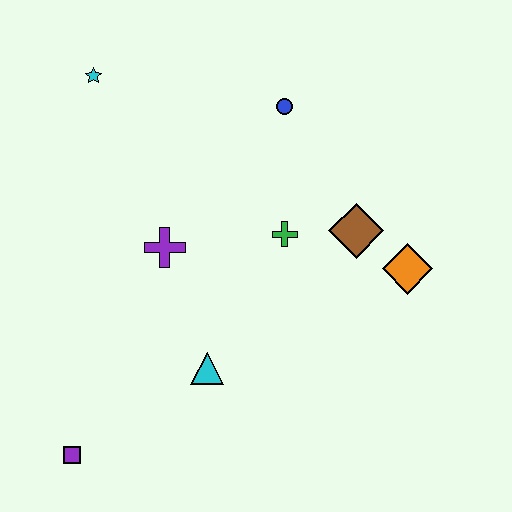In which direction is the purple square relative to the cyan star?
The purple square is below the cyan star.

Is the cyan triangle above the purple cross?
No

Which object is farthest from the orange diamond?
The purple square is farthest from the orange diamond.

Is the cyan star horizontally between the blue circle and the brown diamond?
No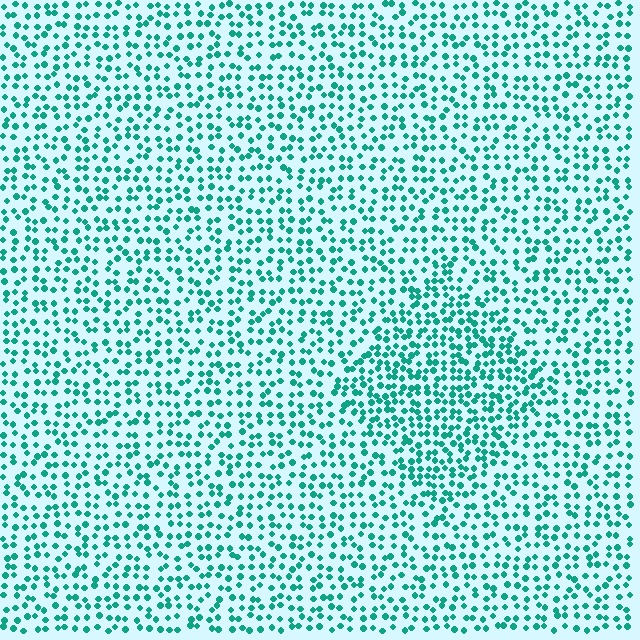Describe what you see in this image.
The image contains small teal elements arranged at two different densities. A diamond-shaped region is visible where the elements are more densely packed than the surrounding area.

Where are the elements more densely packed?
The elements are more densely packed inside the diamond boundary.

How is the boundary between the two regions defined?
The boundary is defined by a change in element density (approximately 1.6x ratio). All elements are the same color, size, and shape.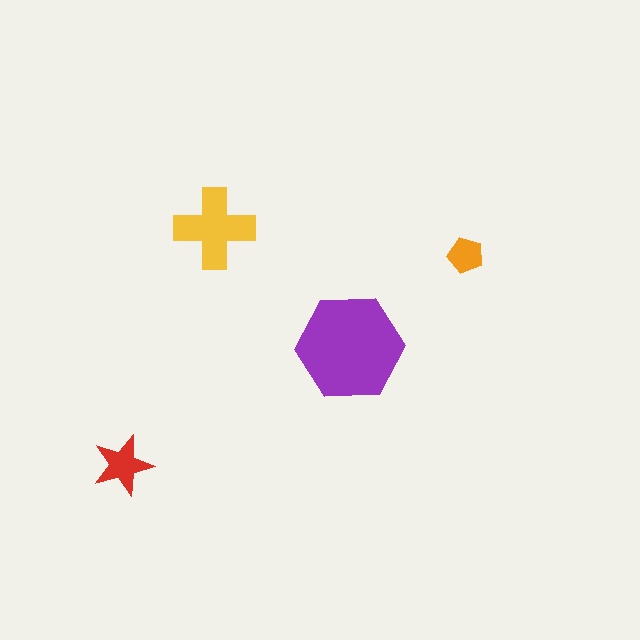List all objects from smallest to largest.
The orange pentagon, the red star, the yellow cross, the purple hexagon.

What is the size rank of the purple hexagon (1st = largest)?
1st.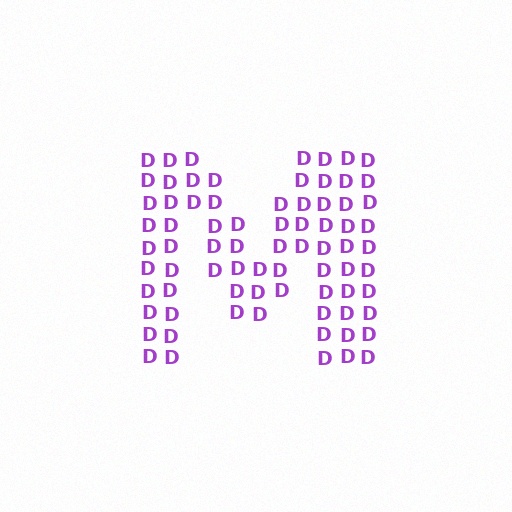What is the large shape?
The large shape is the letter M.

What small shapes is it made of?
It is made of small letter D's.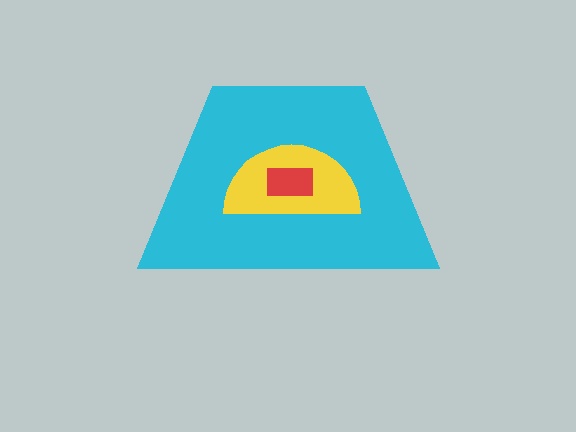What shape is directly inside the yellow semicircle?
The red rectangle.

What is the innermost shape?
The red rectangle.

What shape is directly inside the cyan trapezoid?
The yellow semicircle.